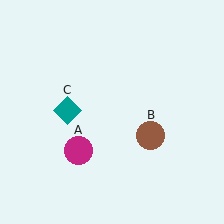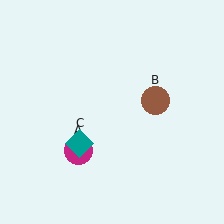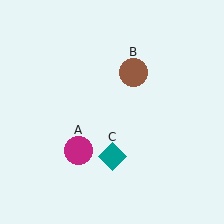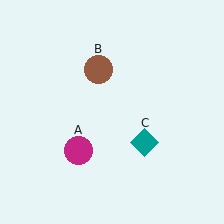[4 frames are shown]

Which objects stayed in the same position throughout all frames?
Magenta circle (object A) remained stationary.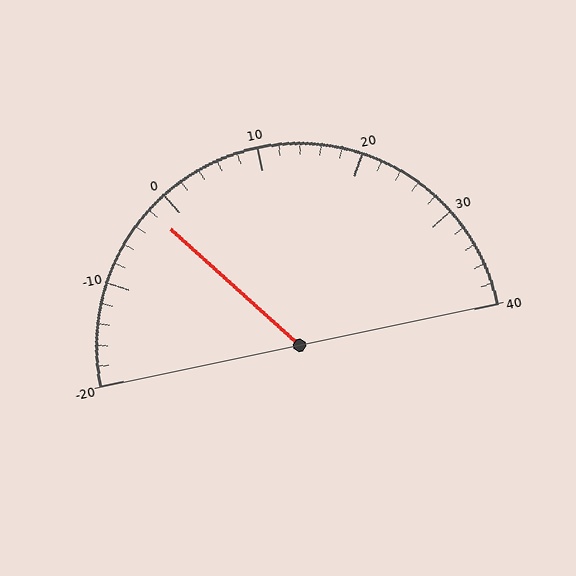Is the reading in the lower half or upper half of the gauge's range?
The reading is in the lower half of the range (-20 to 40).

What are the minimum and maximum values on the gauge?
The gauge ranges from -20 to 40.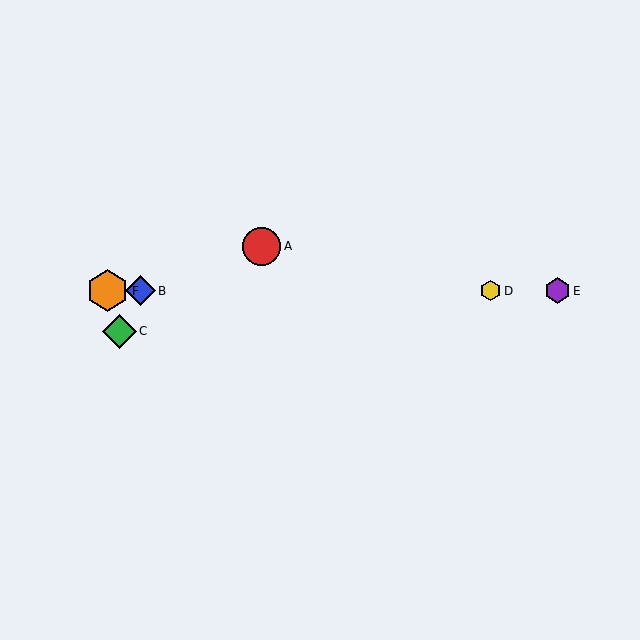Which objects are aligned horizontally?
Objects B, D, E, F are aligned horizontally.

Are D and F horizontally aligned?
Yes, both are at y≈291.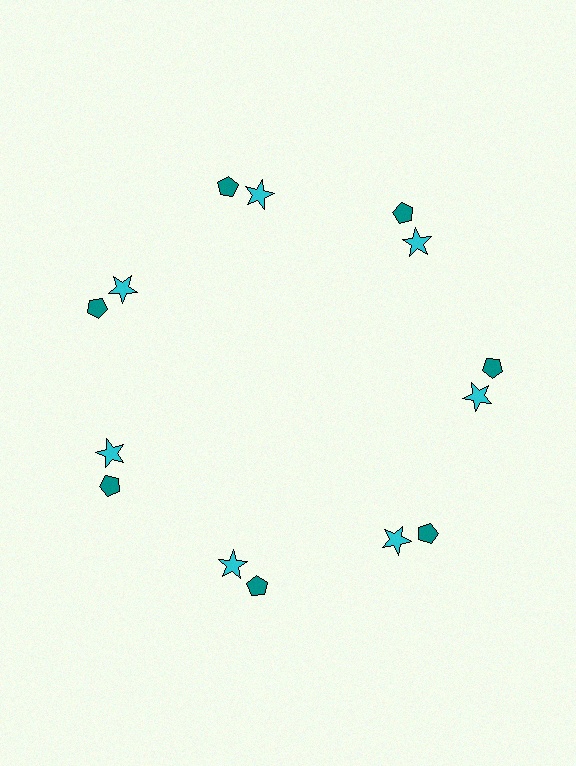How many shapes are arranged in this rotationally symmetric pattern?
There are 14 shapes, arranged in 7 groups of 2.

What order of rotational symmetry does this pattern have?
This pattern has 7-fold rotational symmetry.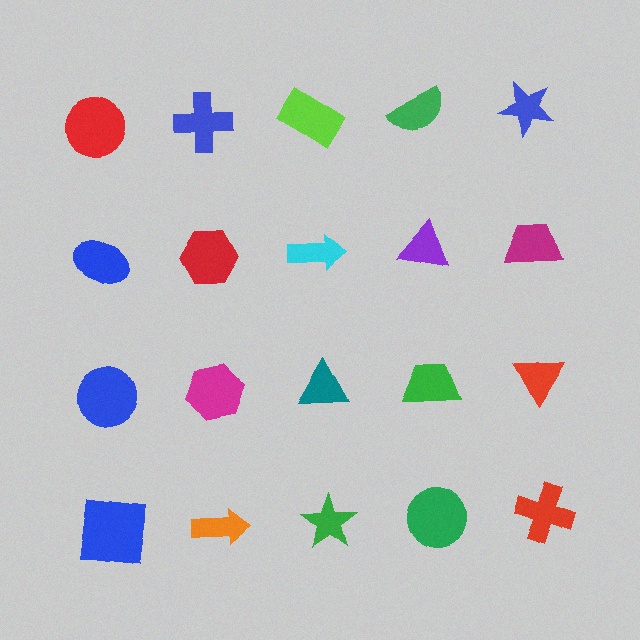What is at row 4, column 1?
A blue square.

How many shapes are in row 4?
5 shapes.